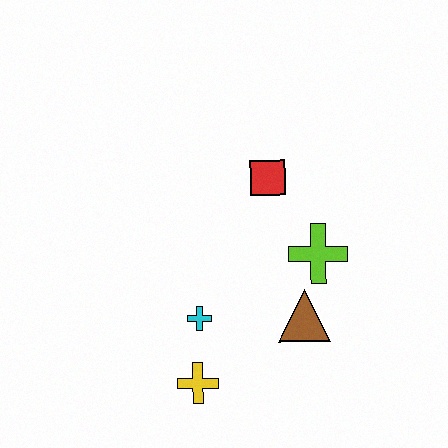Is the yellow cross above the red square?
No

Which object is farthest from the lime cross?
The yellow cross is farthest from the lime cross.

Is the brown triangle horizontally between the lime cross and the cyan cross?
Yes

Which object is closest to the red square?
The lime cross is closest to the red square.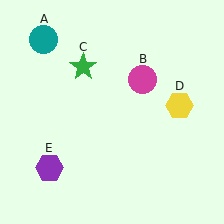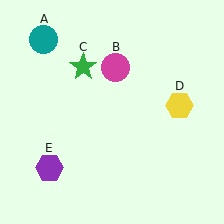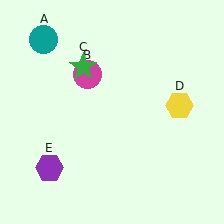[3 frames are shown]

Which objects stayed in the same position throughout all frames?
Teal circle (object A) and green star (object C) and yellow hexagon (object D) and purple hexagon (object E) remained stationary.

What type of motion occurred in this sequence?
The magenta circle (object B) rotated counterclockwise around the center of the scene.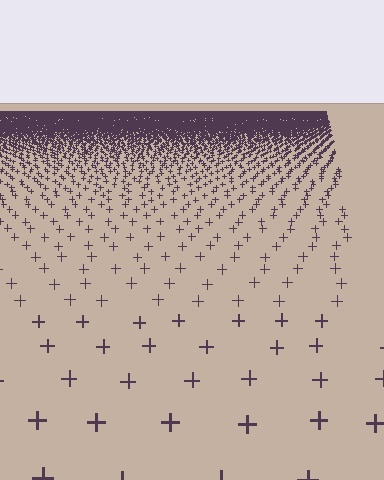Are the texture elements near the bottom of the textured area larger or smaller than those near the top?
Larger. Near the bottom, elements are closer to the viewer and appear at a bigger on-screen size.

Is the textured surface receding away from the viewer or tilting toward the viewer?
The surface is receding away from the viewer. Texture elements get smaller and denser toward the top.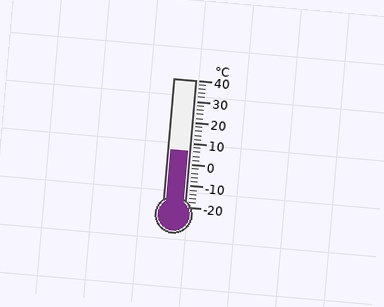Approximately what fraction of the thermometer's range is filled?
The thermometer is filled to approximately 45% of its range.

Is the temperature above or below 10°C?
The temperature is below 10°C.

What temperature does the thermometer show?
The thermometer shows approximately 6°C.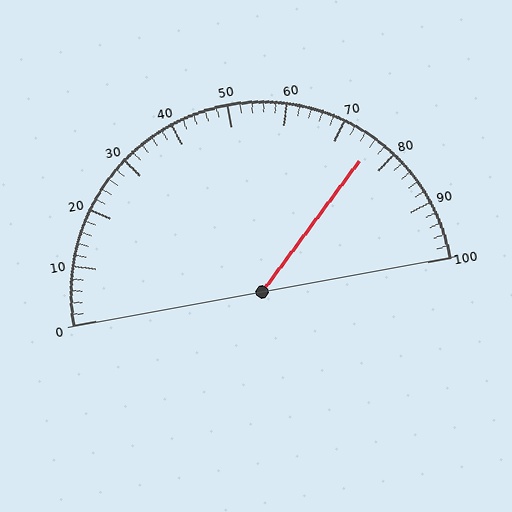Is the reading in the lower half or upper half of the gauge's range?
The reading is in the upper half of the range (0 to 100).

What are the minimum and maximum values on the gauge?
The gauge ranges from 0 to 100.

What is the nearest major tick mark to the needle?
The nearest major tick mark is 80.